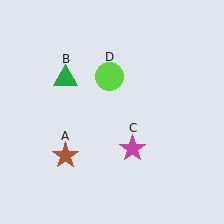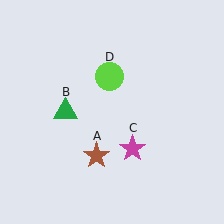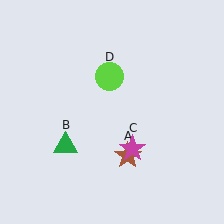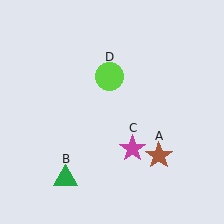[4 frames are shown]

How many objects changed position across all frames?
2 objects changed position: brown star (object A), green triangle (object B).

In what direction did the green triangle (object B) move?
The green triangle (object B) moved down.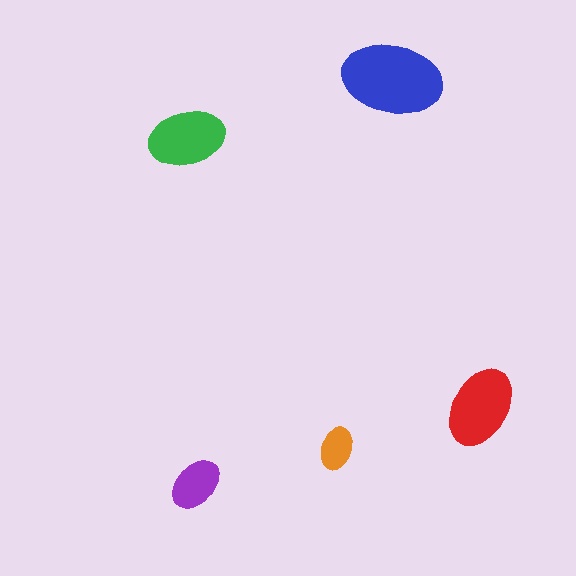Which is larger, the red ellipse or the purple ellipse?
The red one.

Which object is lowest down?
The purple ellipse is bottommost.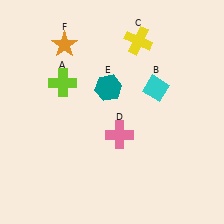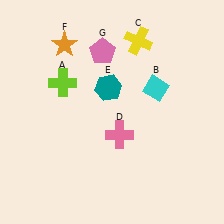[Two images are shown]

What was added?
A pink pentagon (G) was added in Image 2.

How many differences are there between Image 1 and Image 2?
There is 1 difference between the two images.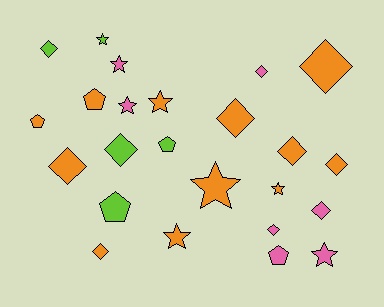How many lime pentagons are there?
There are 2 lime pentagons.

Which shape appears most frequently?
Diamond, with 11 objects.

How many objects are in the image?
There are 24 objects.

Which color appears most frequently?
Orange, with 12 objects.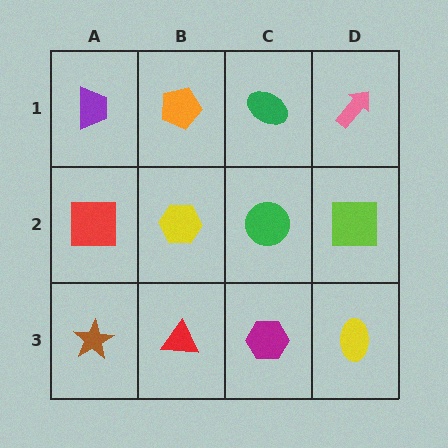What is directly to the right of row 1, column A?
An orange pentagon.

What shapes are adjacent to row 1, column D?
A lime square (row 2, column D), a green ellipse (row 1, column C).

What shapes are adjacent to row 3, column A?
A red square (row 2, column A), a red triangle (row 3, column B).